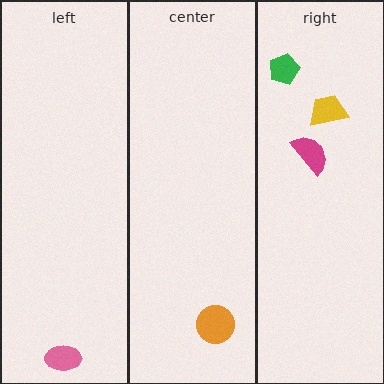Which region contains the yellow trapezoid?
The right region.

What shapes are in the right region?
The magenta semicircle, the green pentagon, the yellow trapezoid.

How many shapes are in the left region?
1.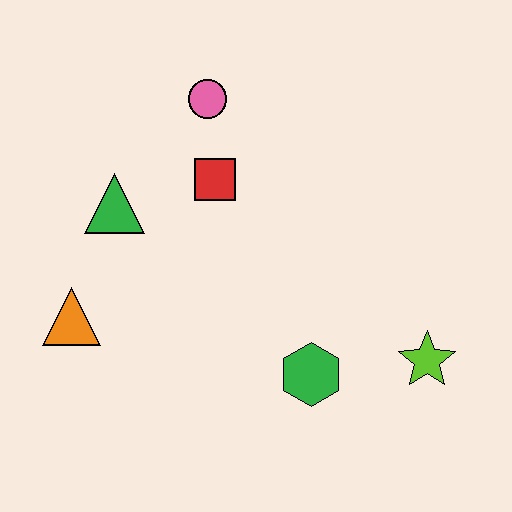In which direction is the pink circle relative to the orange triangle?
The pink circle is above the orange triangle.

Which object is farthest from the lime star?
The orange triangle is farthest from the lime star.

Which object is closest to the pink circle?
The red square is closest to the pink circle.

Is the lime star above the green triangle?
No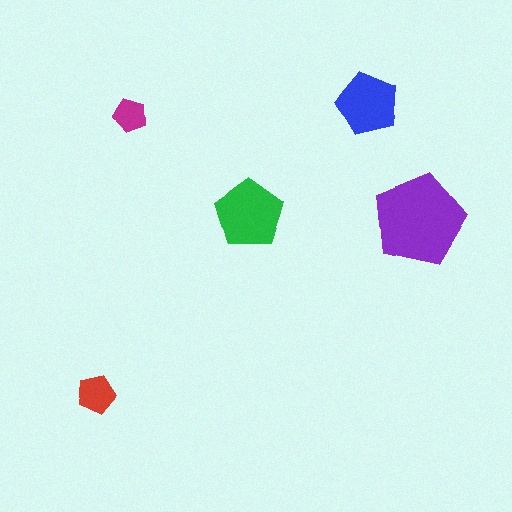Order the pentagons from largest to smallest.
the purple one, the green one, the blue one, the red one, the magenta one.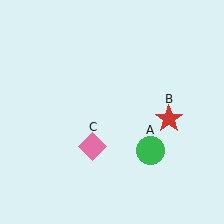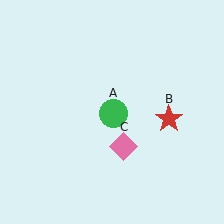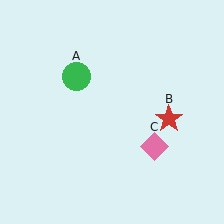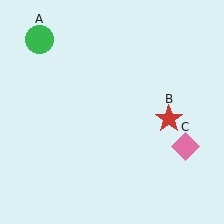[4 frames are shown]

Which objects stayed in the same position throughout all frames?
Red star (object B) remained stationary.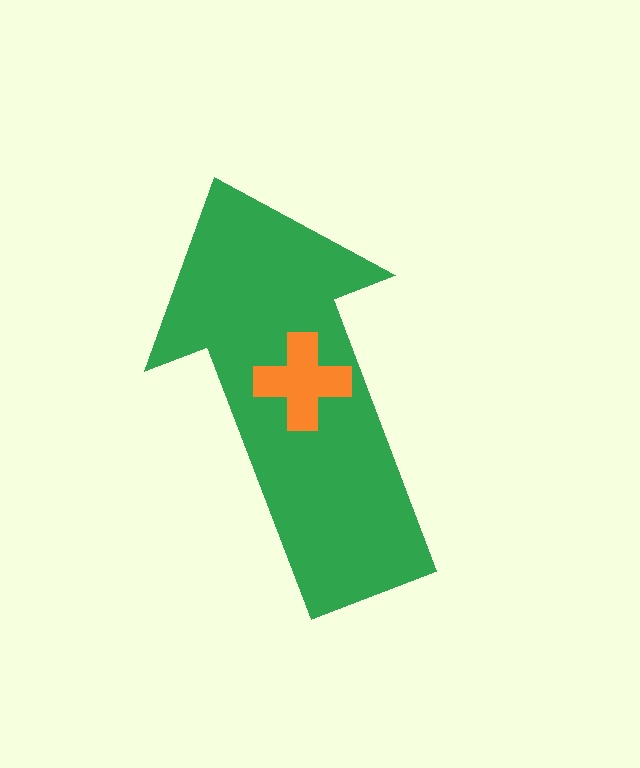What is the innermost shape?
The orange cross.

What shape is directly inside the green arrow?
The orange cross.